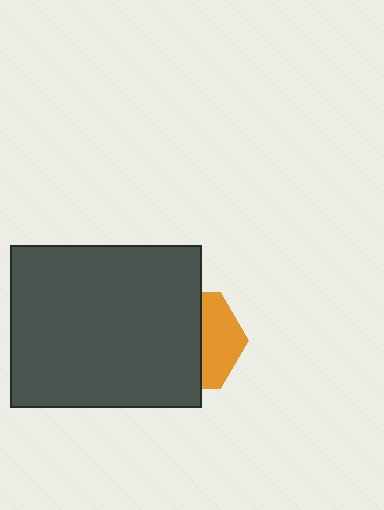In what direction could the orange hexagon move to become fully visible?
The orange hexagon could move right. That would shift it out from behind the dark gray rectangle entirely.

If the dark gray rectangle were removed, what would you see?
You would see the complete orange hexagon.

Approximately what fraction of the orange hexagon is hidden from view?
Roughly 60% of the orange hexagon is hidden behind the dark gray rectangle.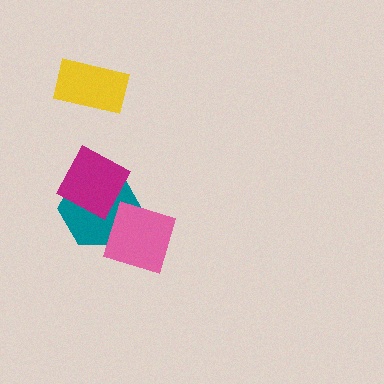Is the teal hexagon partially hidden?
Yes, it is partially covered by another shape.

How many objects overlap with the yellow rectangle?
0 objects overlap with the yellow rectangle.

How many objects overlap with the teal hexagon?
2 objects overlap with the teal hexagon.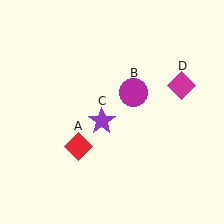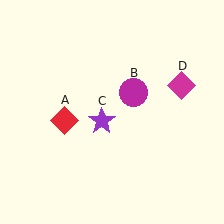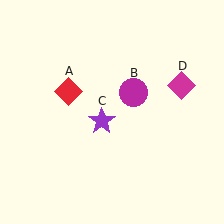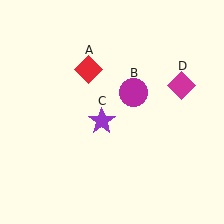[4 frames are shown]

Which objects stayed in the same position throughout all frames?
Magenta circle (object B) and purple star (object C) and magenta diamond (object D) remained stationary.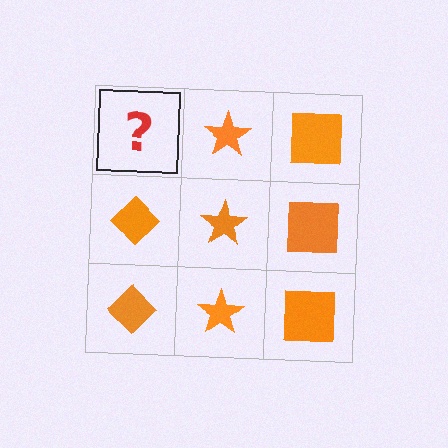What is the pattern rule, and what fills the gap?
The rule is that each column has a consistent shape. The gap should be filled with an orange diamond.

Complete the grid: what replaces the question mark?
The question mark should be replaced with an orange diamond.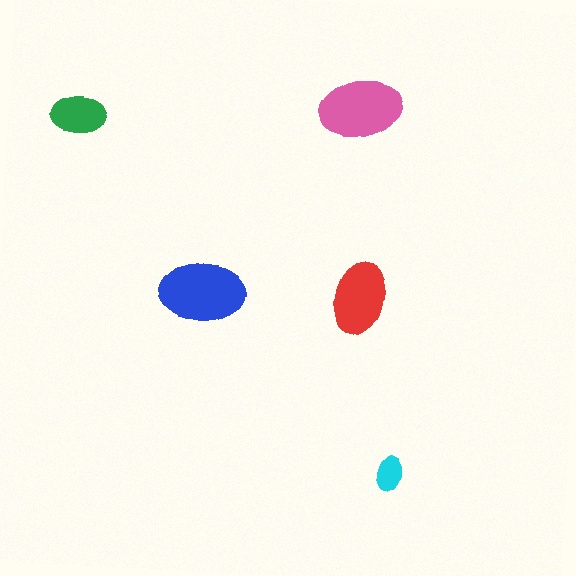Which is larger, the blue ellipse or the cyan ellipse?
The blue one.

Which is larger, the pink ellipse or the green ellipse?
The pink one.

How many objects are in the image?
There are 5 objects in the image.